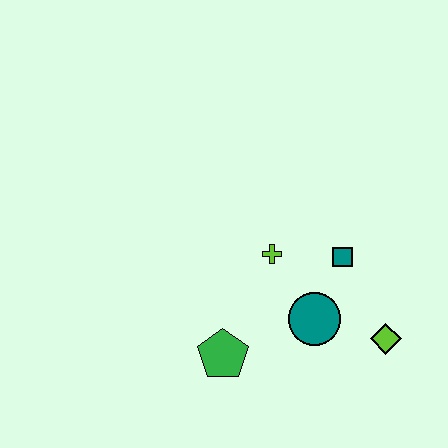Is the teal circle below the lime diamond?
No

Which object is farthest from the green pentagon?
The lime diamond is farthest from the green pentagon.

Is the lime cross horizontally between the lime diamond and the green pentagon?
Yes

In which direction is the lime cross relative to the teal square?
The lime cross is to the left of the teal square.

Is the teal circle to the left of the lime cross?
No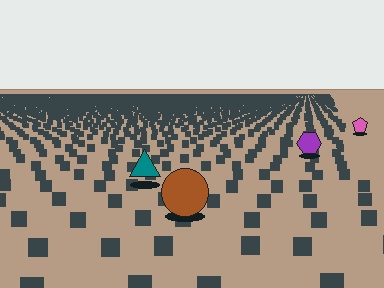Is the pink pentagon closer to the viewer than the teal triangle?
No. The teal triangle is closer — you can tell from the texture gradient: the ground texture is coarser near it.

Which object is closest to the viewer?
The brown circle is closest. The texture marks near it are larger and more spread out.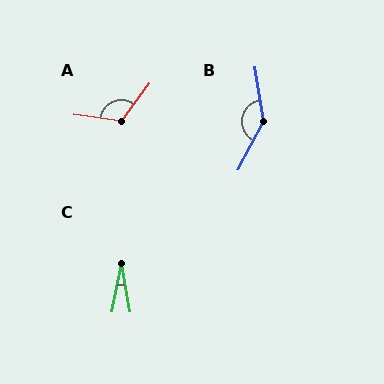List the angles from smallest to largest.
C (21°), A (118°), B (142°).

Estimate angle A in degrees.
Approximately 118 degrees.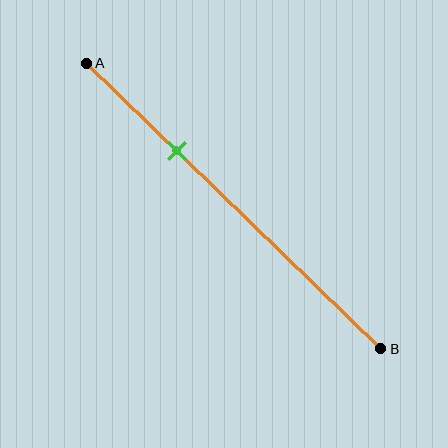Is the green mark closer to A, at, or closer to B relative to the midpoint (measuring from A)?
The green mark is closer to point A than the midpoint of segment AB.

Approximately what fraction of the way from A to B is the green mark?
The green mark is approximately 30% of the way from A to B.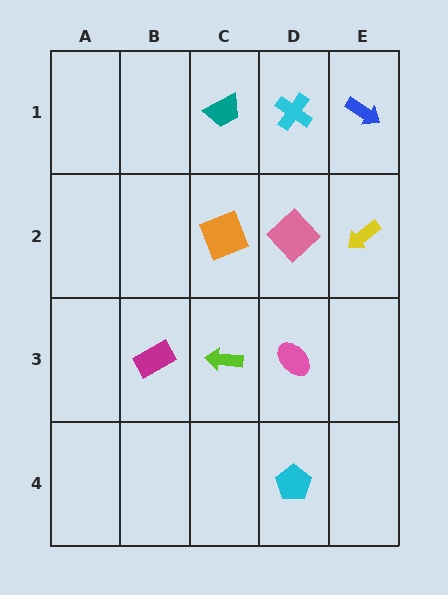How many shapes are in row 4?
1 shape.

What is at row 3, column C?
A lime arrow.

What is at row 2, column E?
A yellow arrow.